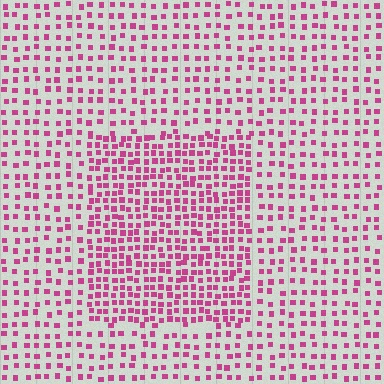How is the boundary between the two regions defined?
The boundary is defined by a change in element density (approximately 1.8x ratio). All elements are the same color, size, and shape.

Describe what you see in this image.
The image contains small magenta elements arranged at two different densities. A rectangle-shaped region is visible where the elements are more densely packed than the surrounding area.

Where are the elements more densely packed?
The elements are more densely packed inside the rectangle boundary.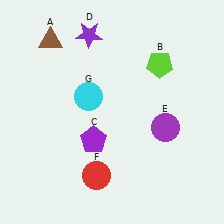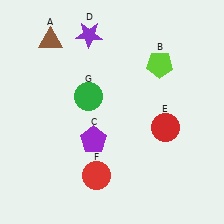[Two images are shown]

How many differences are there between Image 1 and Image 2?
There are 2 differences between the two images.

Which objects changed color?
E changed from purple to red. G changed from cyan to green.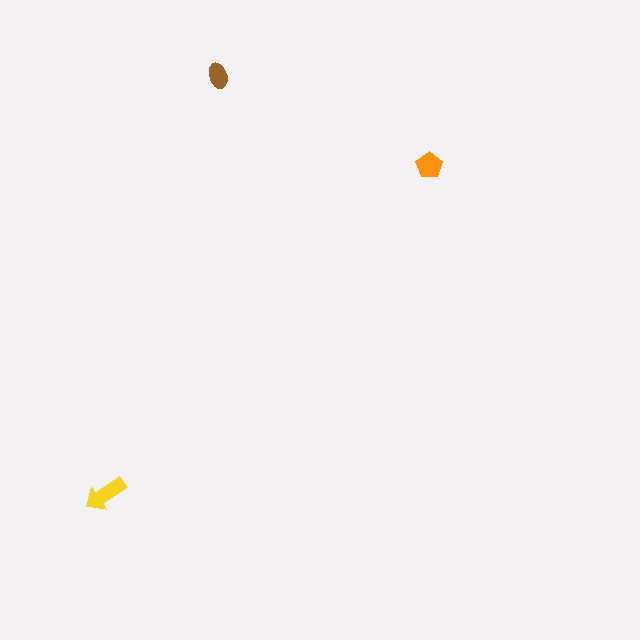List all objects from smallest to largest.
The brown ellipse, the orange pentagon, the yellow arrow.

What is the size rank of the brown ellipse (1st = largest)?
3rd.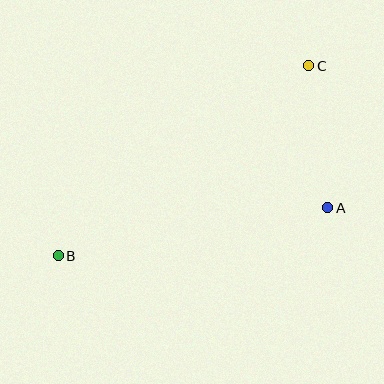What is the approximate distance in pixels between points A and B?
The distance between A and B is approximately 274 pixels.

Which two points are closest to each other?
Points A and C are closest to each other.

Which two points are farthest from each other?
Points B and C are farthest from each other.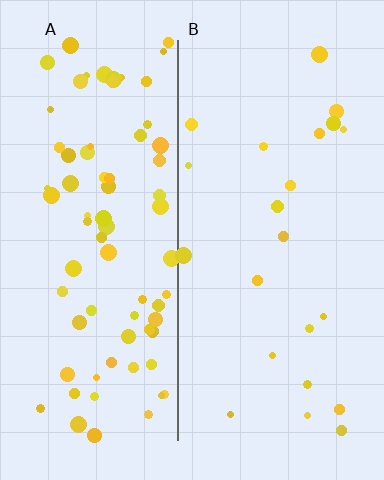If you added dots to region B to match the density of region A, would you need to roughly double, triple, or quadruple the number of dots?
Approximately quadruple.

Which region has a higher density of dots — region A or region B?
A (the left).